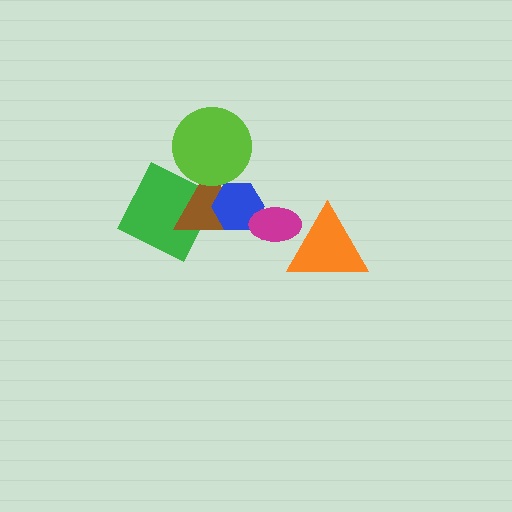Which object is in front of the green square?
The brown triangle is in front of the green square.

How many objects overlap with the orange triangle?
1 object overlaps with the orange triangle.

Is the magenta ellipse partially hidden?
Yes, it is partially covered by another shape.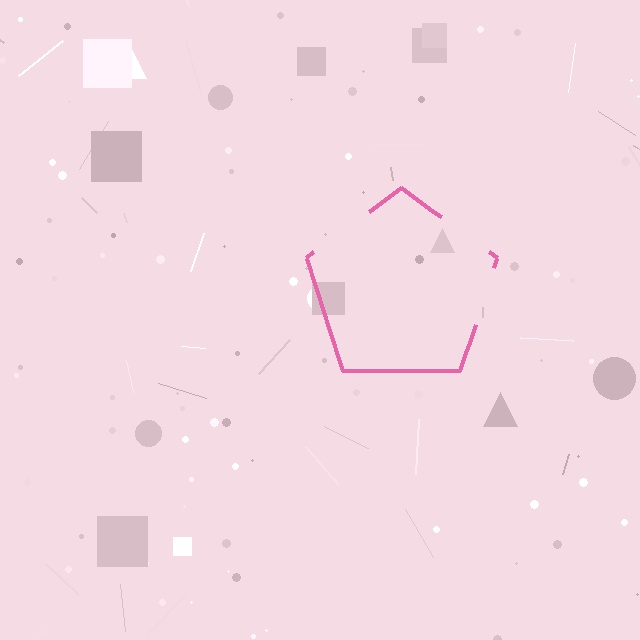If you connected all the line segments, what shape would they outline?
They would outline a pentagon.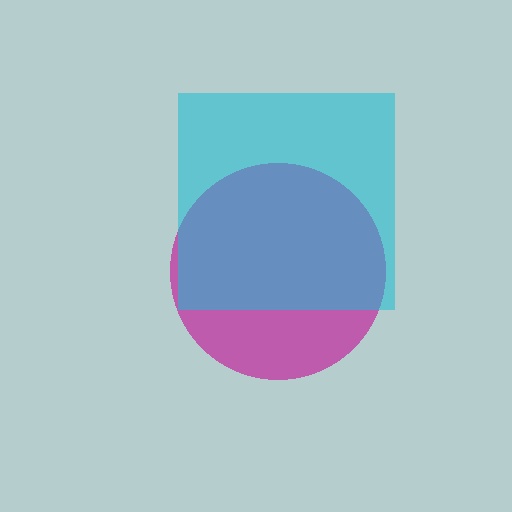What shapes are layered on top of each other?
The layered shapes are: a magenta circle, a cyan square.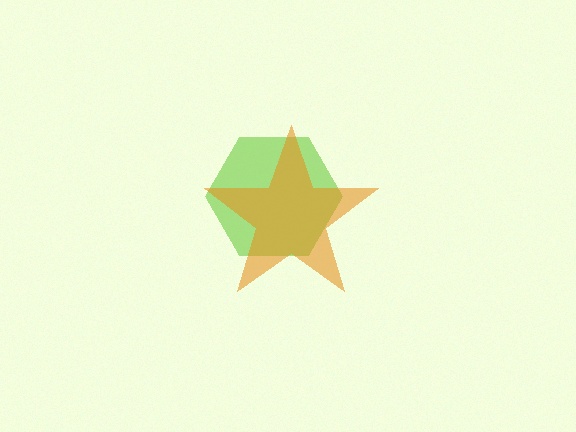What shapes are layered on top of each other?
The layered shapes are: a lime hexagon, an orange star.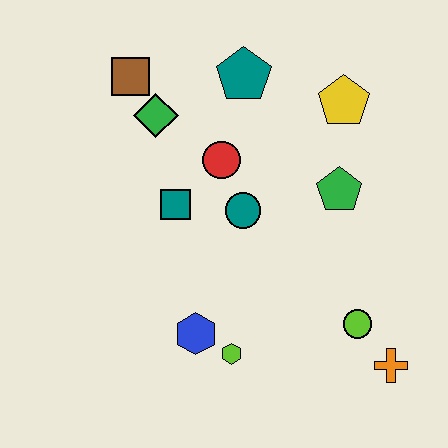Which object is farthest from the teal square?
The orange cross is farthest from the teal square.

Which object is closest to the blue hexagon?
The lime hexagon is closest to the blue hexagon.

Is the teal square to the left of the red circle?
Yes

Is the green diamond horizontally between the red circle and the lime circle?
No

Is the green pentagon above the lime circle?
Yes